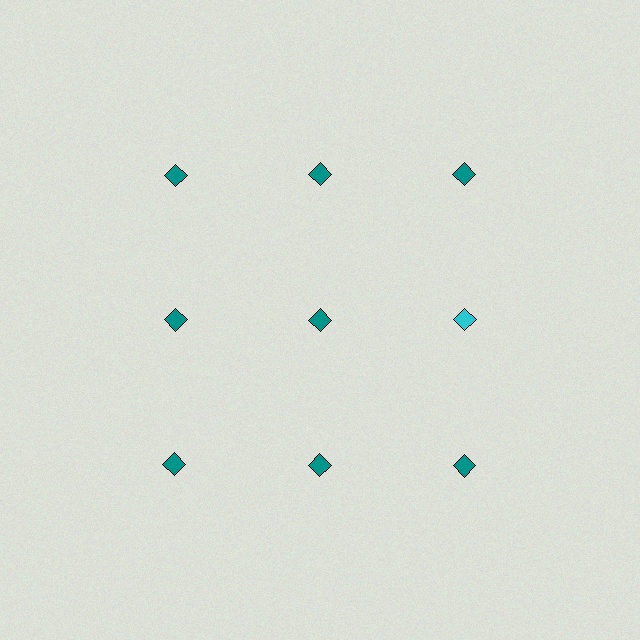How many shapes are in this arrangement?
There are 9 shapes arranged in a grid pattern.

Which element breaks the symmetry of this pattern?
The cyan diamond in the second row, center column breaks the symmetry. All other shapes are teal diamonds.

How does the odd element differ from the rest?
It has a different color: cyan instead of teal.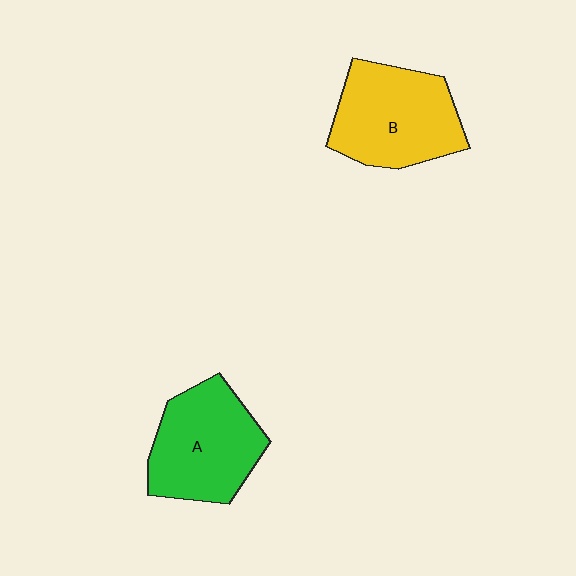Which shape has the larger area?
Shape B (yellow).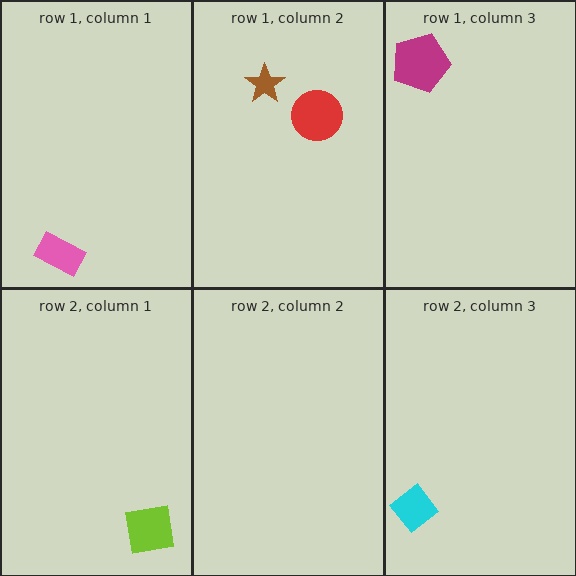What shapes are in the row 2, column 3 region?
The cyan diamond.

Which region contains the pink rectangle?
The row 1, column 1 region.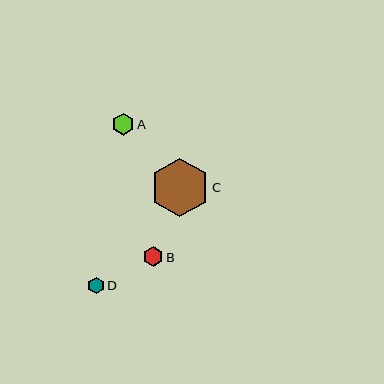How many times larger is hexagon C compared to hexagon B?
Hexagon C is approximately 2.9 times the size of hexagon B.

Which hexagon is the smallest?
Hexagon D is the smallest with a size of approximately 16 pixels.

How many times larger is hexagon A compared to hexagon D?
Hexagon A is approximately 1.3 times the size of hexagon D.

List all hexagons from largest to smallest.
From largest to smallest: C, A, B, D.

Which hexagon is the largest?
Hexagon C is the largest with a size of approximately 59 pixels.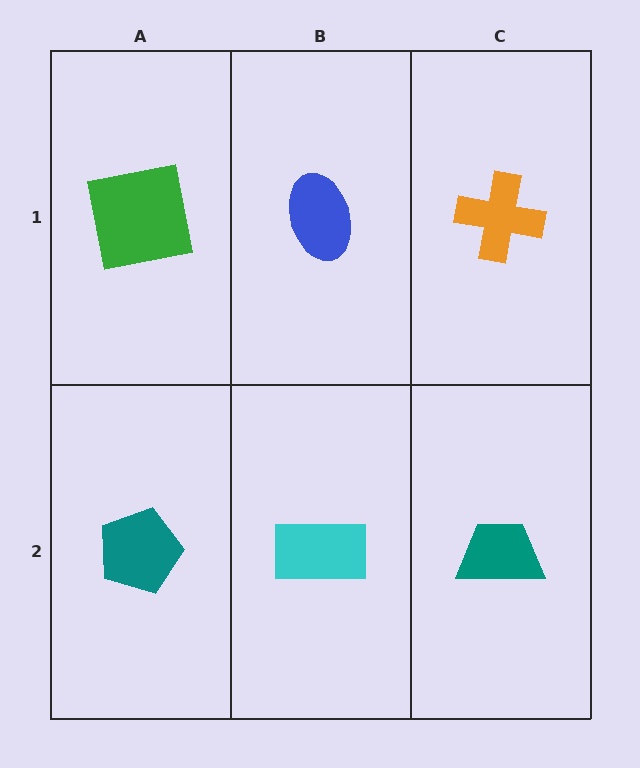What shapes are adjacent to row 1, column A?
A teal pentagon (row 2, column A), a blue ellipse (row 1, column B).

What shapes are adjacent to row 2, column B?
A blue ellipse (row 1, column B), a teal pentagon (row 2, column A), a teal trapezoid (row 2, column C).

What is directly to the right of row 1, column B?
An orange cross.